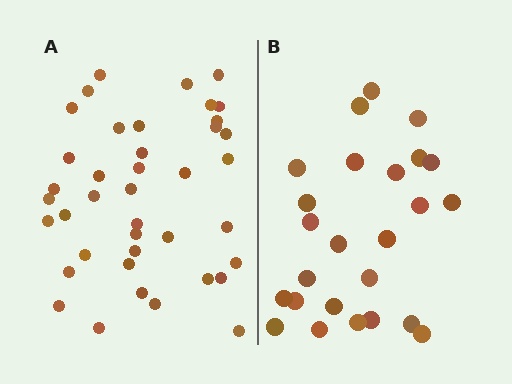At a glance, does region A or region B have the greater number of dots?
Region A (the left region) has more dots.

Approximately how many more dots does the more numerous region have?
Region A has approximately 15 more dots than region B.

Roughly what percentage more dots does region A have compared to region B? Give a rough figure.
About 60% more.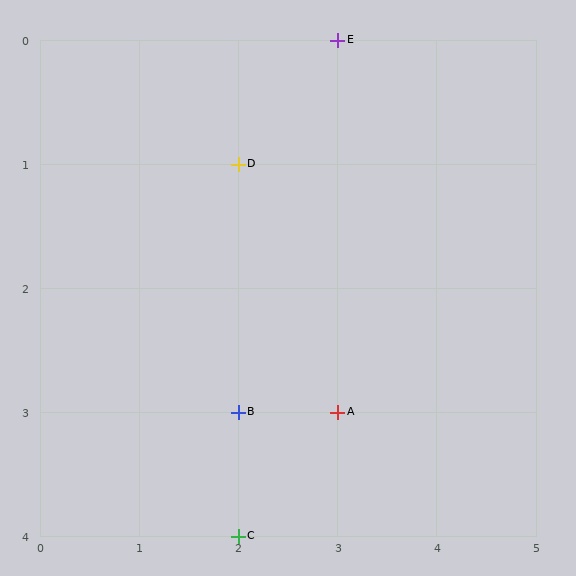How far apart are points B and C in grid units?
Points B and C are 1 row apart.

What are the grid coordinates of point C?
Point C is at grid coordinates (2, 4).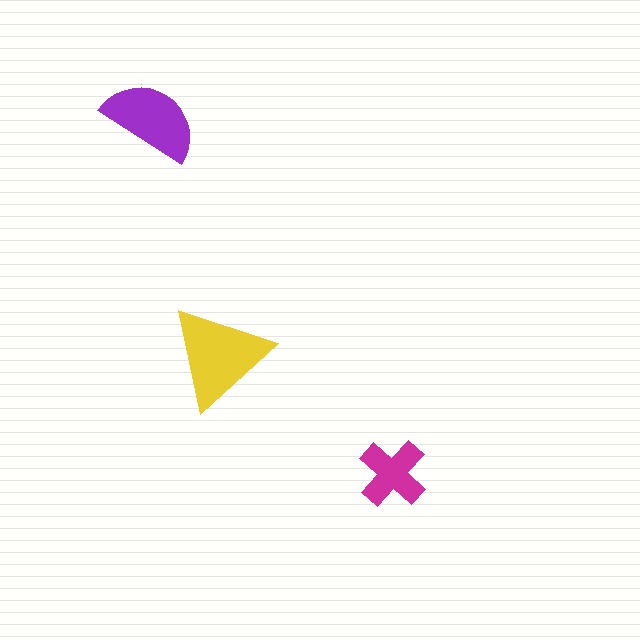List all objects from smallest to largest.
The magenta cross, the purple semicircle, the yellow triangle.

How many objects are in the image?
There are 3 objects in the image.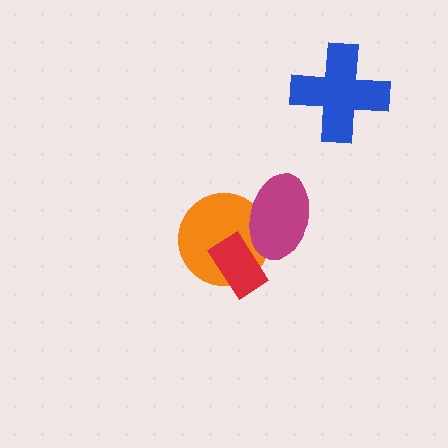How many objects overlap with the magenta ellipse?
2 objects overlap with the magenta ellipse.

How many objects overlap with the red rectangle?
2 objects overlap with the red rectangle.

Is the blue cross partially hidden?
No, no other shape covers it.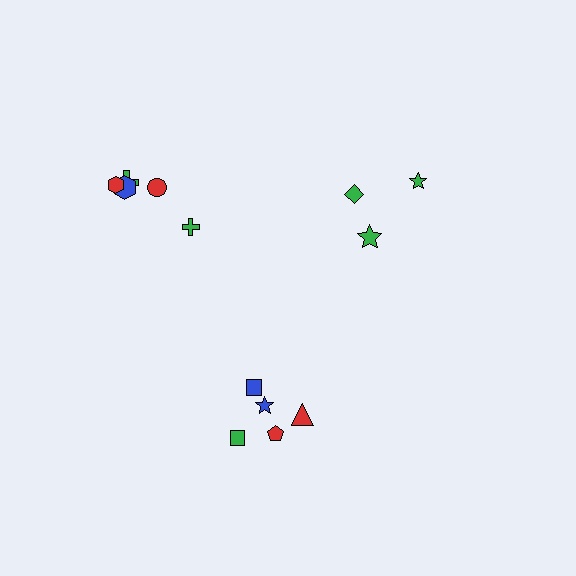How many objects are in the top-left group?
There are 5 objects.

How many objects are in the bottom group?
There are 5 objects.